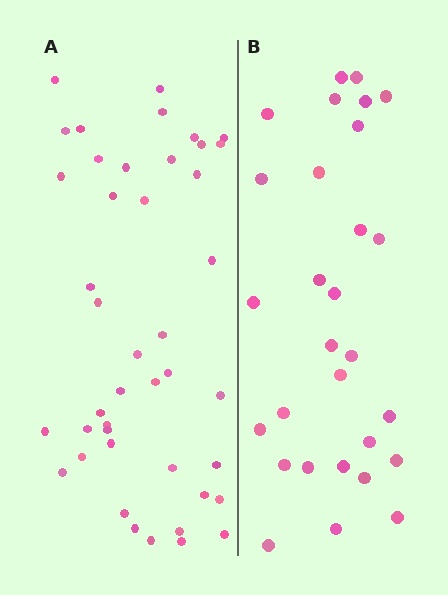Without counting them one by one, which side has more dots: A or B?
Region A (the left region) has more dots.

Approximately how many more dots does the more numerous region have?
Region A has approximately 15 more dots than region B.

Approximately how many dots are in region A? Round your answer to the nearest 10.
About 40 dots. (The exact count is 43, which rounds to 40.)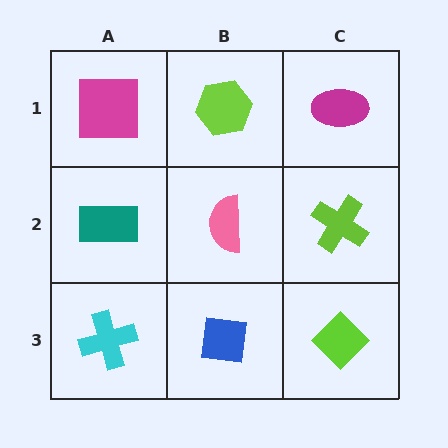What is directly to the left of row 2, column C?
A pink semicircle.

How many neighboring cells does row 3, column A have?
2.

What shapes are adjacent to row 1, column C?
A lime cross (row 2, column C), a lime hexagon (row 1, column B).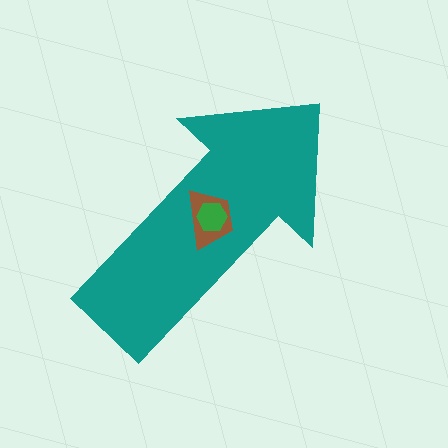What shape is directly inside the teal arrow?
The brown trapezoid.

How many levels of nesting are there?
3.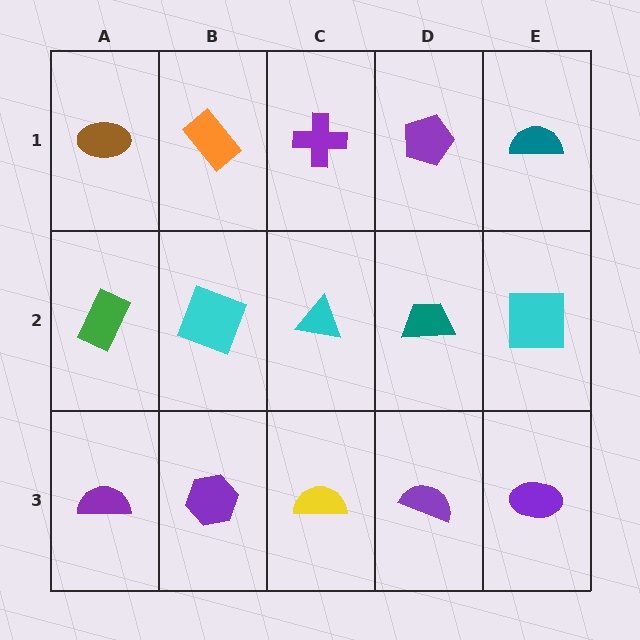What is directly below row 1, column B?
A cyan square.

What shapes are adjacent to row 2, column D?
A purple pentagon (row 1, column D), a purple semicircle (row 3, column D), a cyan triangle (row 2, column C), a cyan square (row 2, column E).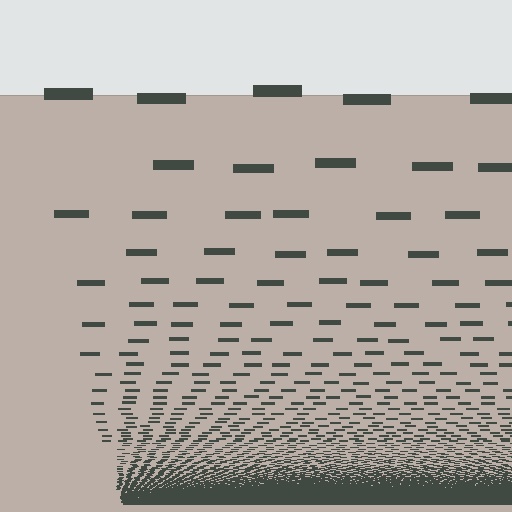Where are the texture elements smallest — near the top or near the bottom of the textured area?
Near the bottom.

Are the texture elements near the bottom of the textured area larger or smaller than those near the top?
Smaller. The gradient is inverted — elements near the bottom are smaller and denser.